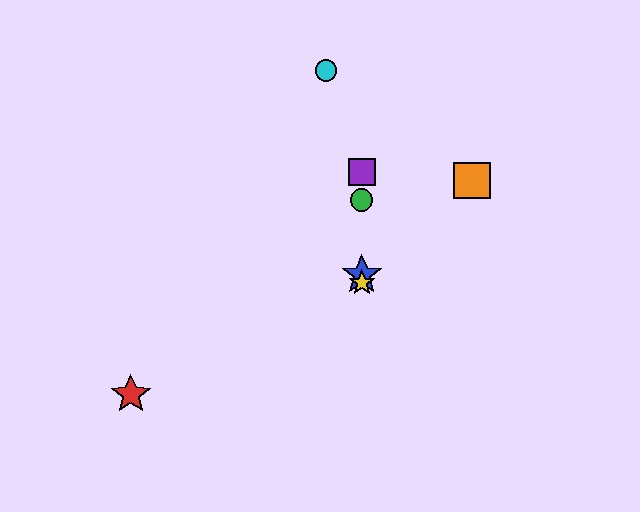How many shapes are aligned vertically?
4 shapes (the blue star, the green circle, the yellow star, the purple square) are aligned vertically.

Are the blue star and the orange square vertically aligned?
No, the blue star is at x≈362 and the orange square is at x≈472.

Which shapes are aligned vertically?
The blue star, the green circle, the yellow star, the purple square are aligned vertically.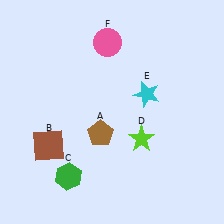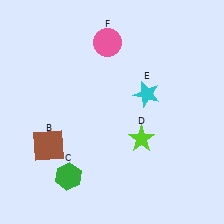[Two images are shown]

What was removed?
The brown pentagon (A) was removed in Image 2.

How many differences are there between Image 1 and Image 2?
There is 1 difference between the two images.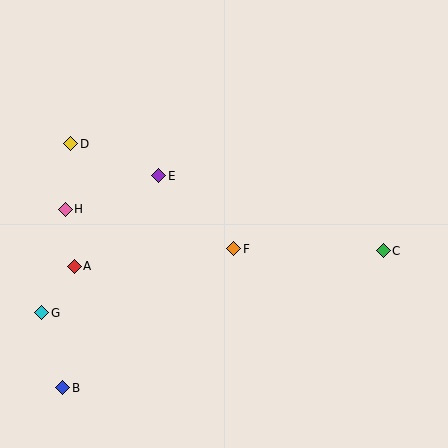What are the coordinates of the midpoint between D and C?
The midpoint between D and C is at (227, 197).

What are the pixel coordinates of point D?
Point D is at (71, 144).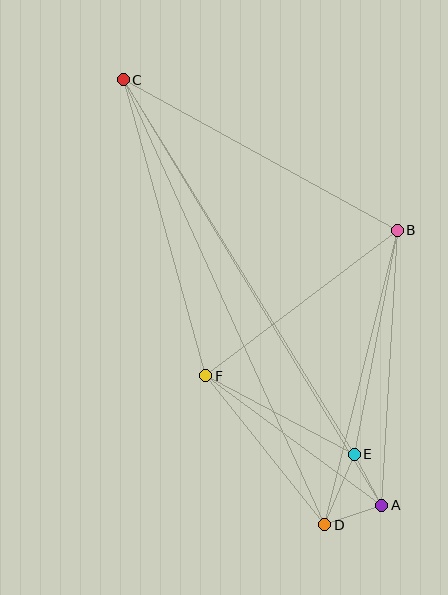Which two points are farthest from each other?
Points A and C are farthest from each other.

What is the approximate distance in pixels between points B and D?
The distance between B and D is approximately 303 pixels.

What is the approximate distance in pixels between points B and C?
The distance between B and C is approximately 312 pixels.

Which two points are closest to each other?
Points A and E are closest to each other.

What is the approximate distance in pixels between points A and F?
The distance between A and F is approximately 219 pixels.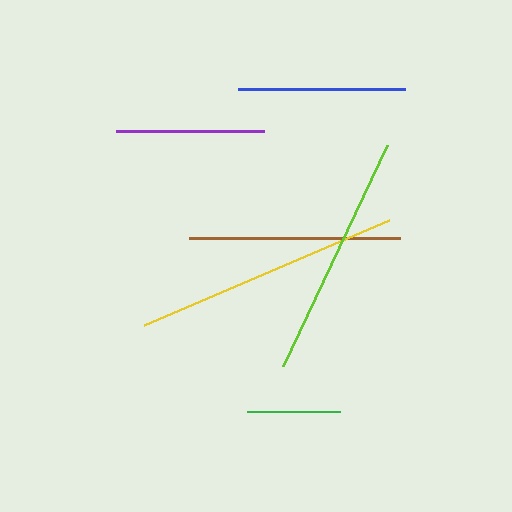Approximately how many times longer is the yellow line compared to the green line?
The yellow line is approximately 2.9 times the length of the green line.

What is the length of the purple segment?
The purple segment is approximately 148 pixels long.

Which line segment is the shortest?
The green line is the shortest at approximately 92 pixels.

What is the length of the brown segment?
The brown segment is approximately 211 pixels long.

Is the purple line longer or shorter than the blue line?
The blue line is longer than the purple line.